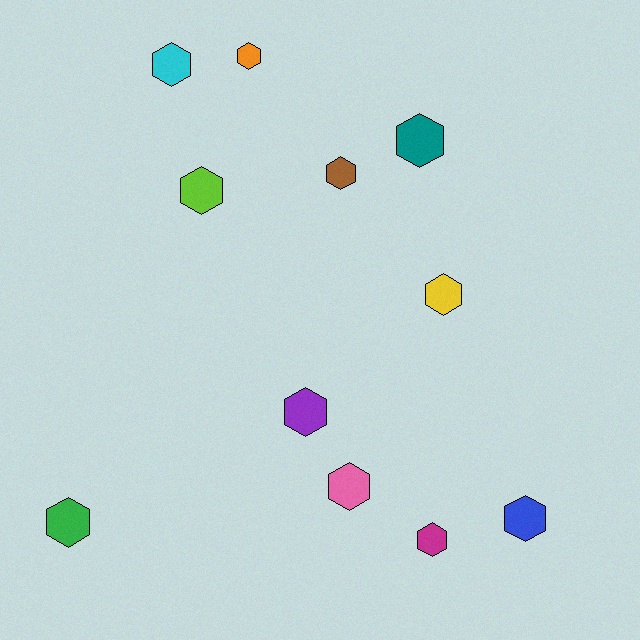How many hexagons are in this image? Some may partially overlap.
There are 11 hexagons.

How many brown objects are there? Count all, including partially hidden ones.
There is 1 brown object.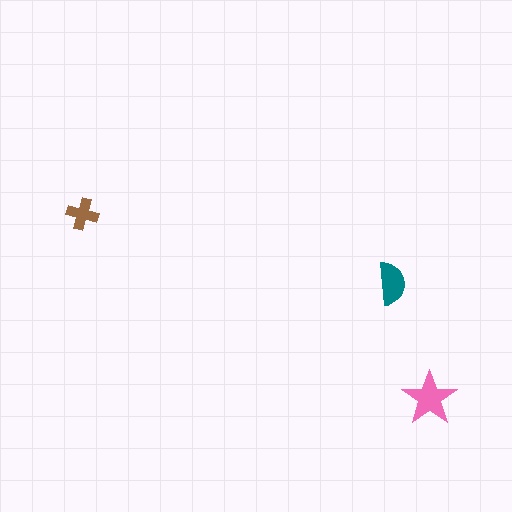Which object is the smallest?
The brown cross.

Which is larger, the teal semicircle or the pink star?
The pink star.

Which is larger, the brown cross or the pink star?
The pink star.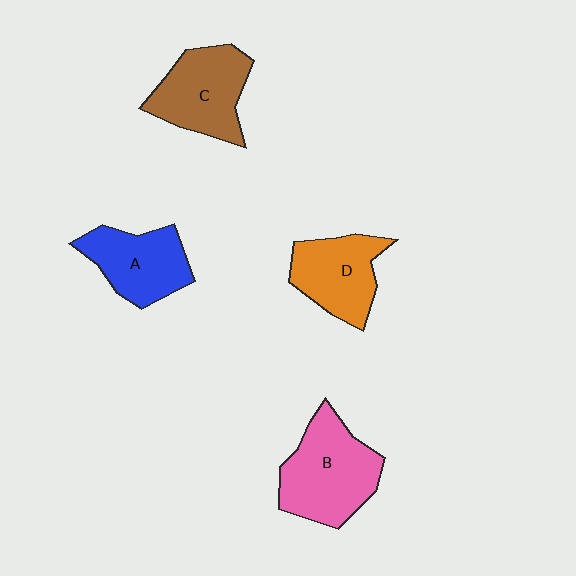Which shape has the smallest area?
Shape D (orange).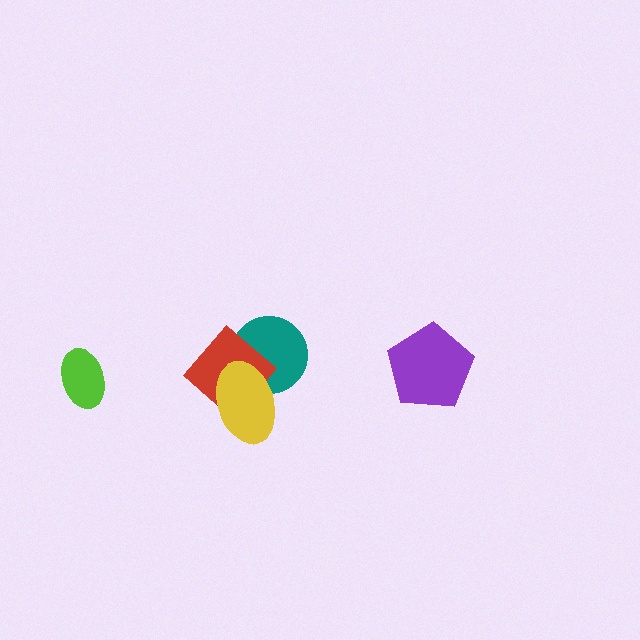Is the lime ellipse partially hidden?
No, no other shape covers it.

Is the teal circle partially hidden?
Yes, it is partially covered by another shape.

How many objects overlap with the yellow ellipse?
2 objects overlap with the yellow ellipse.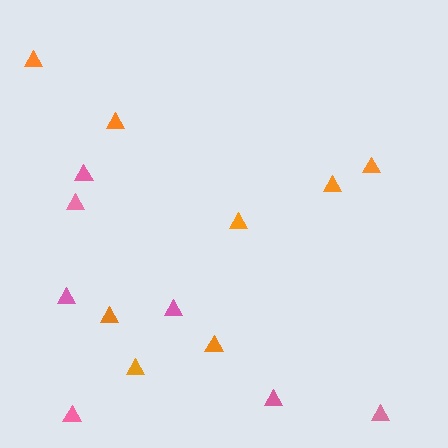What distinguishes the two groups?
There are 2 groups: one group of orange triangles (8) and one group of pink triangles (7).